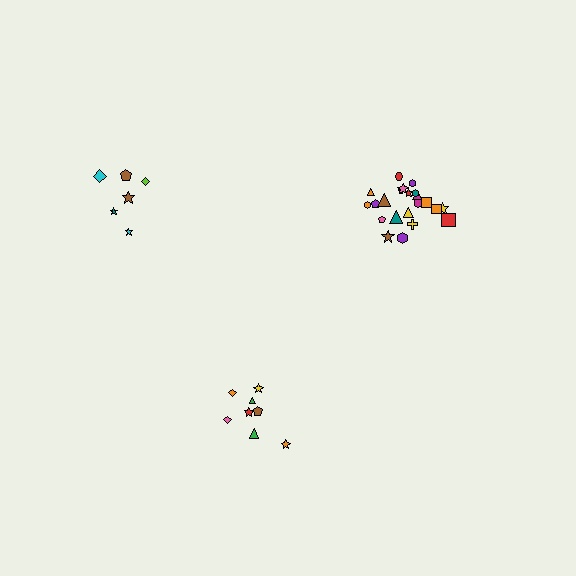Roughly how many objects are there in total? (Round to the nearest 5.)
Roughly 35 objects in total.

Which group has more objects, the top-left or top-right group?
The top-right group.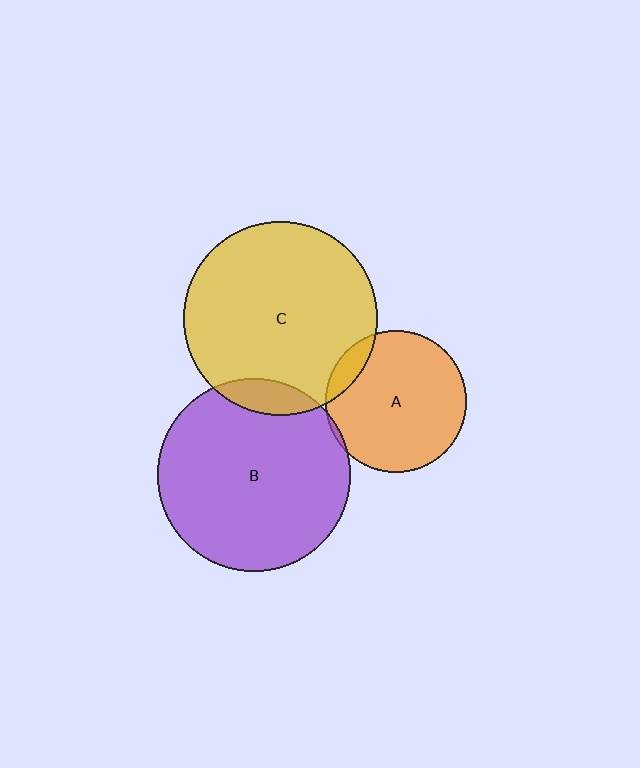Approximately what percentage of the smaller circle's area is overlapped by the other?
Approximately 5%.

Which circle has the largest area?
Circle C (yellow).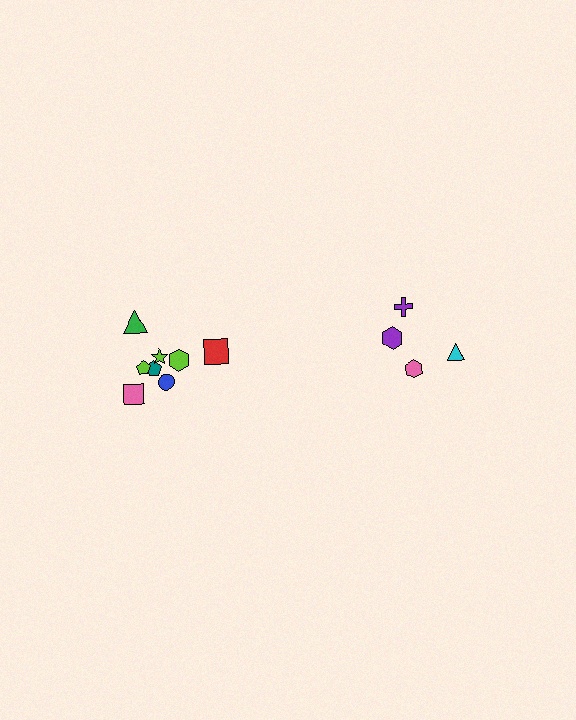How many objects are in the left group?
There are 8 objects.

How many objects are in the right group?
There are 4 objects.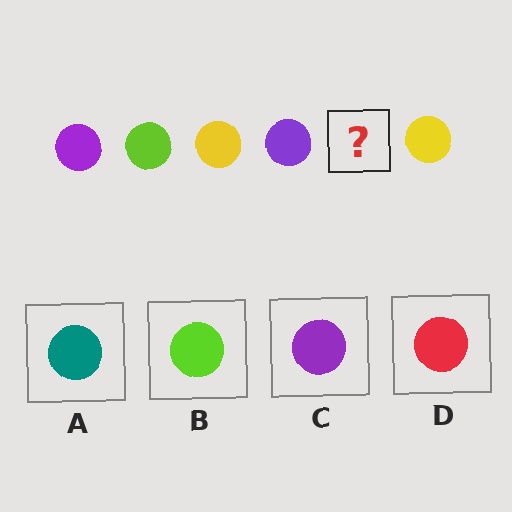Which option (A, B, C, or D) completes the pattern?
B.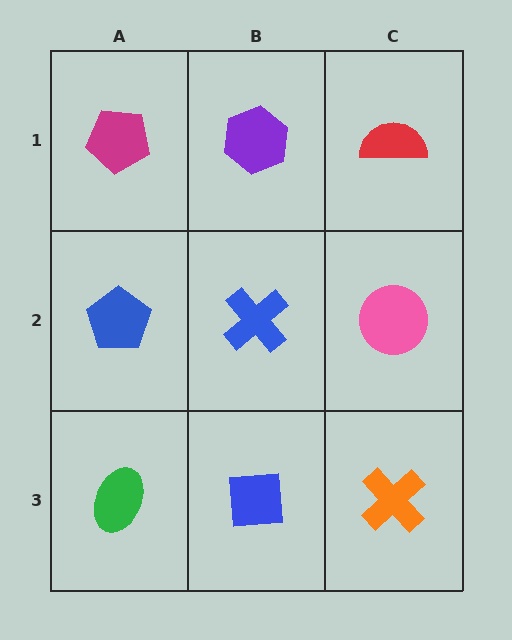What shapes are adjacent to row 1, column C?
A pink circle (row 2, column C), a purple hexagon (row 1, column B).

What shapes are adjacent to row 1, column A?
A blue pentagon (row 2, column A), a purple hexagon (row 1, column B).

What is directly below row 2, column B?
A blue square.